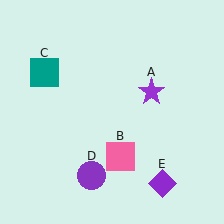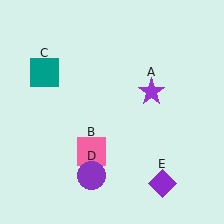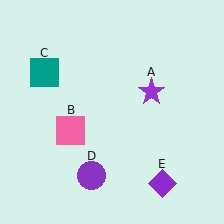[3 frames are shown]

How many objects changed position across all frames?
1 object changed position: pink square (object B).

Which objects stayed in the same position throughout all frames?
Purple star (object A) and teal square (object C) and purple circle (object D) and purple diamond (object E) remained stationary.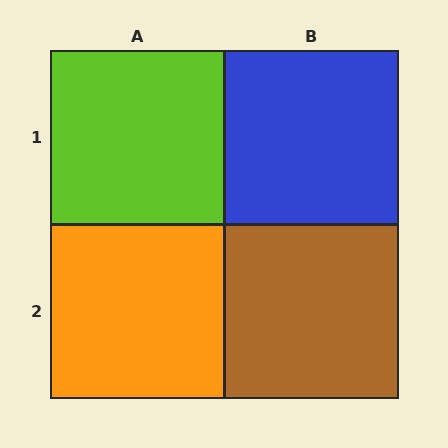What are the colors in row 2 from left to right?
Orange, brown.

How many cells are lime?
1 cell is lime.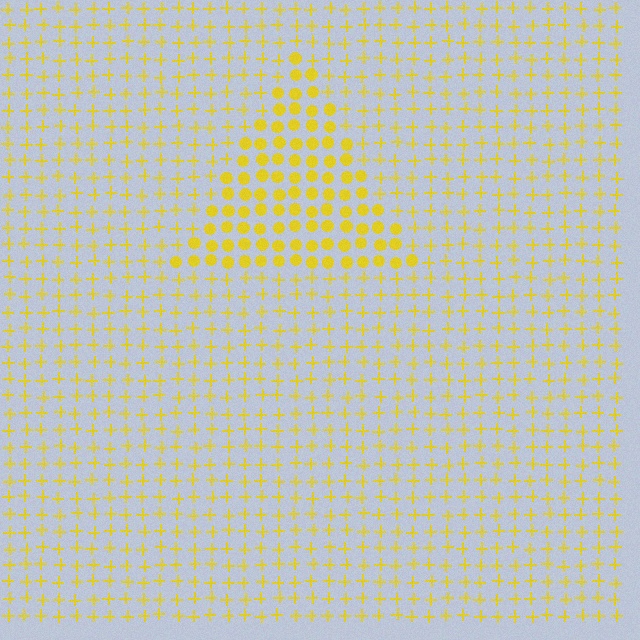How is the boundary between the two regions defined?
The boundary is defined by a change in element shape: circles inside vs. plus signs outside. All elements share the same color and spacing.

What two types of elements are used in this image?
The image uses circles inside the triangle region and plus signs outside it.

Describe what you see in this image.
The image is filled with small yellow elements arranged in a uniform grid. A triangle-shaped region contains circles, while the surrounding area contains plus signs. The boundary is defined purely by the change in element shape.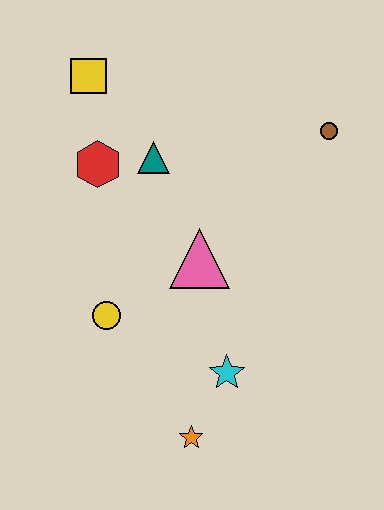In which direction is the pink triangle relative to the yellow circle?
The pink triangle is to the right of the yellow circle.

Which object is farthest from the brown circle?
The orange star is farthest from the brown circle.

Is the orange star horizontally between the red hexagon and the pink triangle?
Yes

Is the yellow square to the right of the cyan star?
No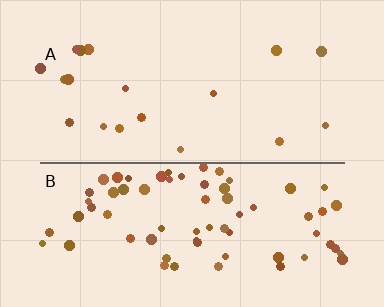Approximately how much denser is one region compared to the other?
Approximately 3.7× — region B over region A.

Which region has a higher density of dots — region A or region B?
B (the bottom).